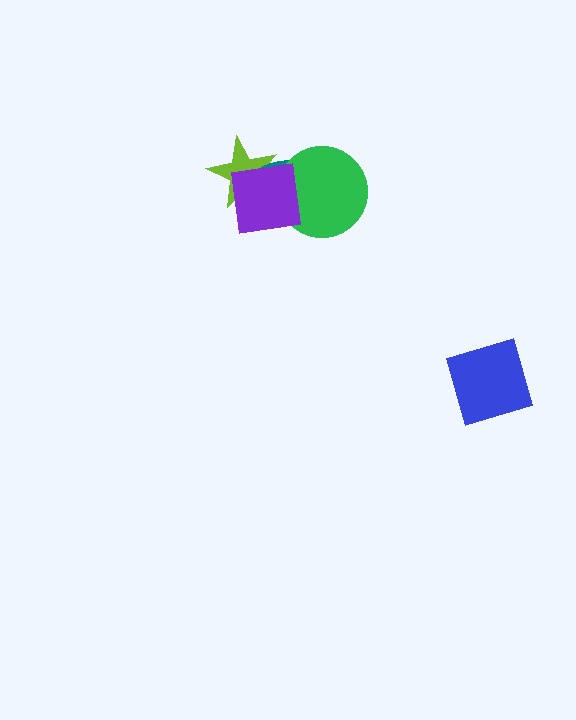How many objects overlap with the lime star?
2 objects overlap with the lime star.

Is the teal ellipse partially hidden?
Yes, it is partially covered by another shape.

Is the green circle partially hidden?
Yes, it is partially covered by another shape.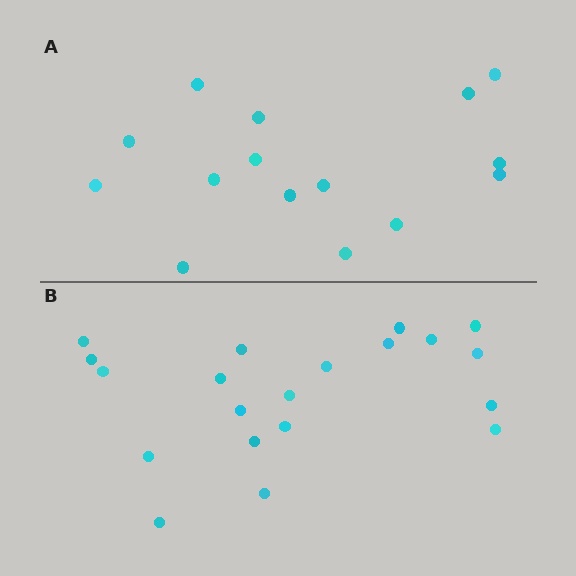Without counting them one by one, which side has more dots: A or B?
Region B (the bottom region) has more dots.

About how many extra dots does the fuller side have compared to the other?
Region B has about 5 more dots than region A.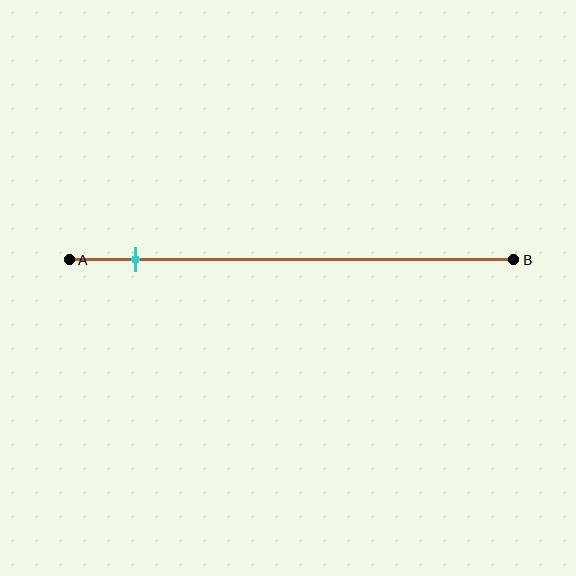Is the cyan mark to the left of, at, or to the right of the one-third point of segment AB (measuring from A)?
The cyan mark is to the left of the one-third point of segment AB.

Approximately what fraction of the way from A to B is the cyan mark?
The cyan mark is approximately 15% of the way from A to B.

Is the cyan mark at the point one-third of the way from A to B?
No, the mark is at about 15% from A, not at the 33% one-third point.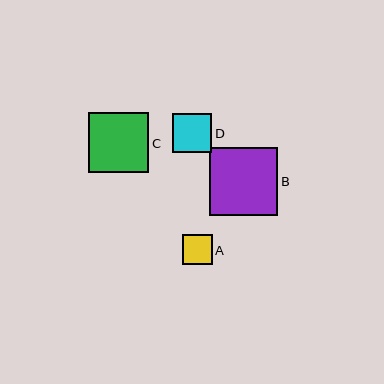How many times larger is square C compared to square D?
Square C is approximately 1.5 times the size of square D.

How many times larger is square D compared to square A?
Square D is approximately 1.3 times the size of square A.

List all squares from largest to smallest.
From largest to smallest: B, C, D, A.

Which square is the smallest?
Square A is the smallest with a size of approximately 30 pixels.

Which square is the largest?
Square B is the largest with a size of approximately 68 pixels.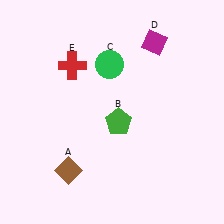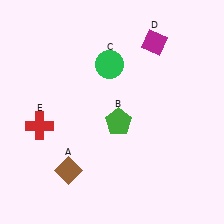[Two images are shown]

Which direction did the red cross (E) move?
The red cross (E) moved down.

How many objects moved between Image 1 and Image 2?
1 object moved between the two images.